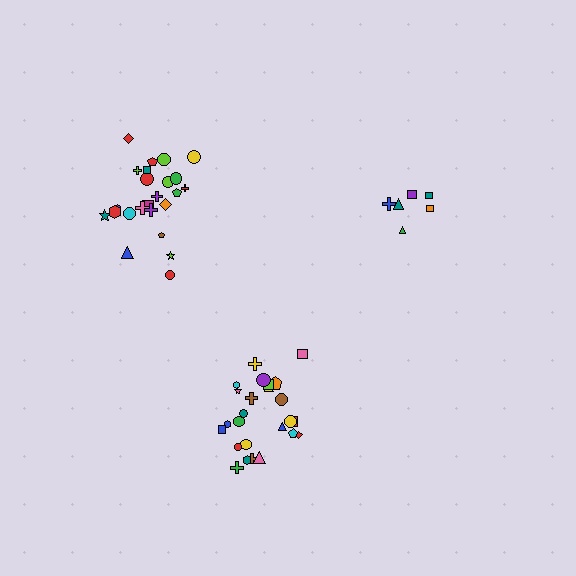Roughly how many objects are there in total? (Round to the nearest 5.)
Roughly 55 objects in total.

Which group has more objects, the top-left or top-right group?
The top-left group.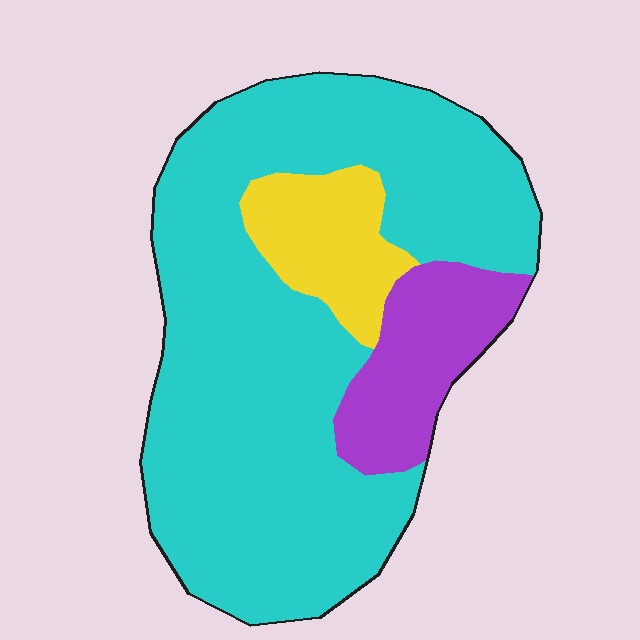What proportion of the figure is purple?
Purple covers roughly 15% of the figure.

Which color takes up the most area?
Cyan, at roughly 75%.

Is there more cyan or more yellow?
Cyan.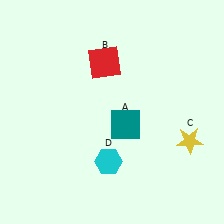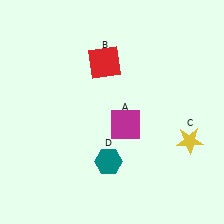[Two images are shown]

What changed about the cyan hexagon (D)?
In Image 1, D is cyan. In Image 2, it changed to teal.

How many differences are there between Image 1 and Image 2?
There are 2 differences between the two images.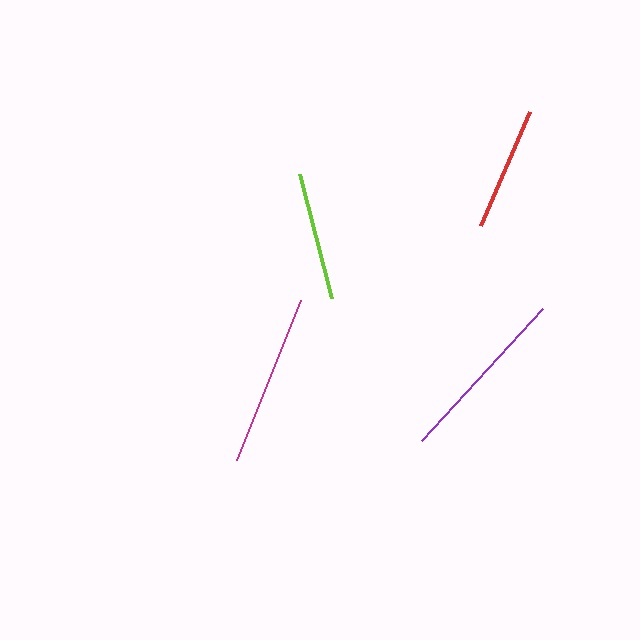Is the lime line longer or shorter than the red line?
The lime line is longer than the red line.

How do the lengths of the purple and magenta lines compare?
The purple and magenta lines are approximately the same length.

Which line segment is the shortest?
The red line is the shortest at approximately 124 pixels.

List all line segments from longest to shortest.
From longest to shortest: purple, magenta, lime, red.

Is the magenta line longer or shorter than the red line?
The magenta line is longer than the red line.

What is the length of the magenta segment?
The magenta segment is approximately 173 pixels long.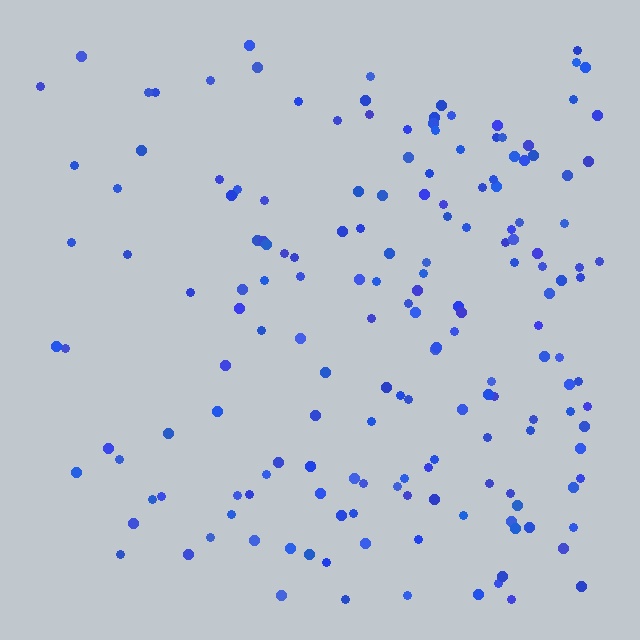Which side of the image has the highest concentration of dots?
The right.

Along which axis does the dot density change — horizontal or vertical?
Horizontal.